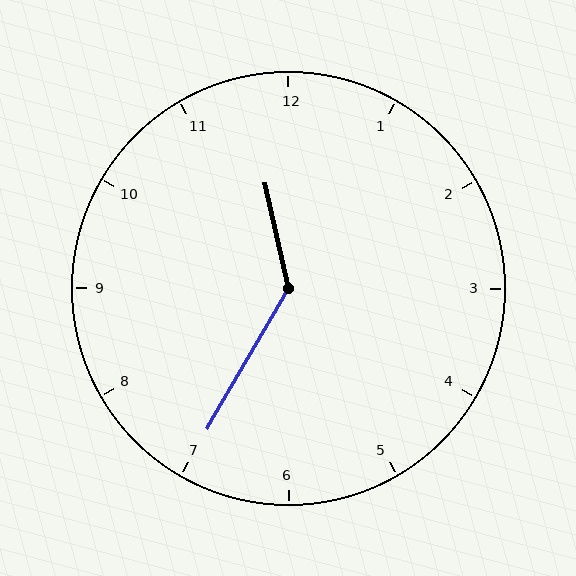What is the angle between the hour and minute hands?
Approximately 138 degrees.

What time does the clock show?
11:35.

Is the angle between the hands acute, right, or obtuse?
It is obtuse.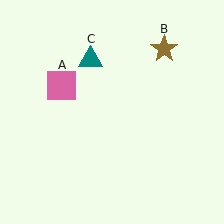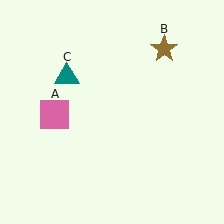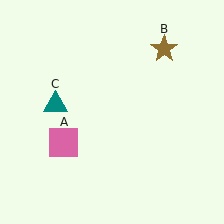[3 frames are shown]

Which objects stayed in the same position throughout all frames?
Brown star (object B) remained stationary.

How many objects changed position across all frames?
2 objects changed position: pink square (object A), teal triangle (object C).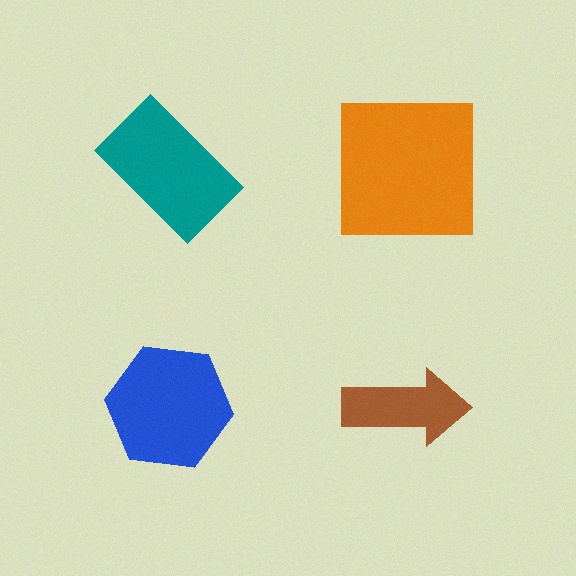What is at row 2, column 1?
A blue hexagon.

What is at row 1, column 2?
An orange square.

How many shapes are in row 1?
2 shapes.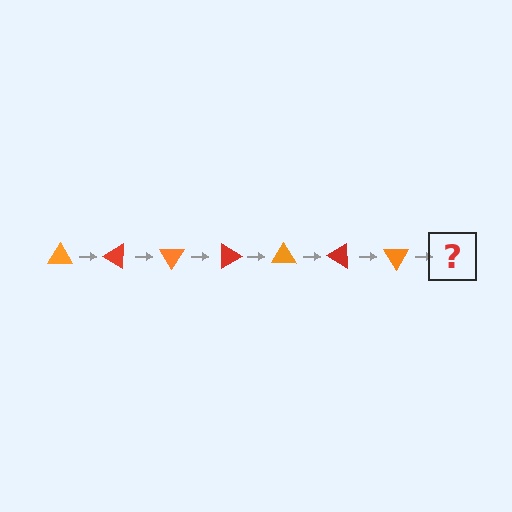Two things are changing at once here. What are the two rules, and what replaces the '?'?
The two rules are that it rotates 30 degrees each step and the color cycles through orange and red. The '?' should be a red triangle, rotated 210 degrees from the start.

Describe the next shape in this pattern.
It should be a red triangle, rotated 210 degrees from the start.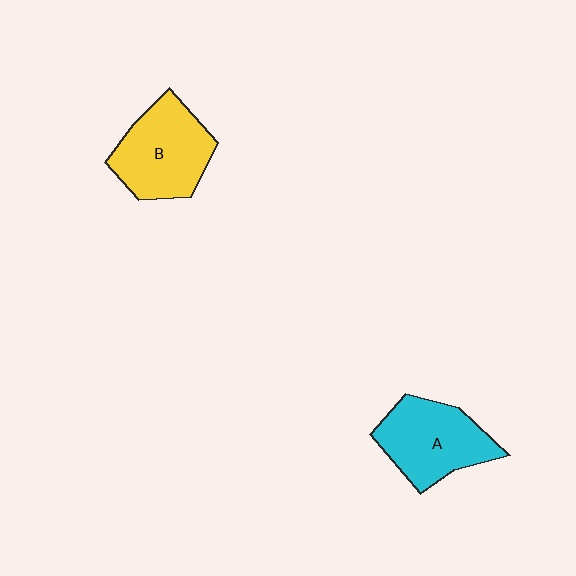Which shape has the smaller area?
Shape A (cyan).